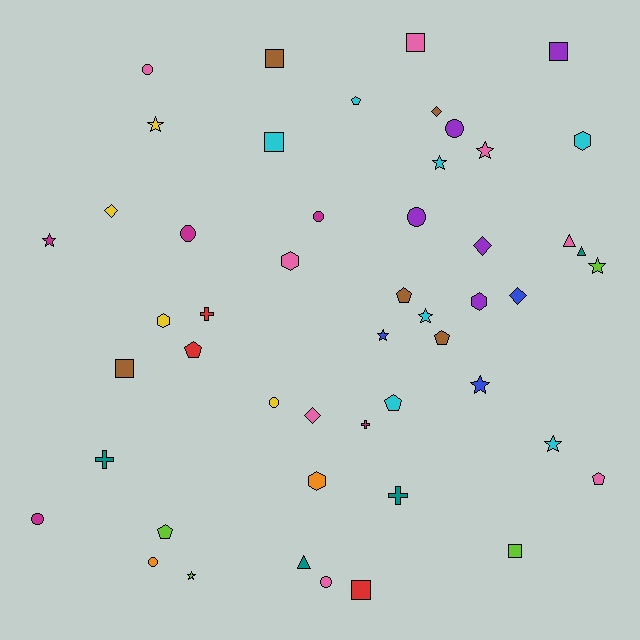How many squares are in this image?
There are 7 squares.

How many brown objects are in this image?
There are 5 brown objects.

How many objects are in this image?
There are 50 objects.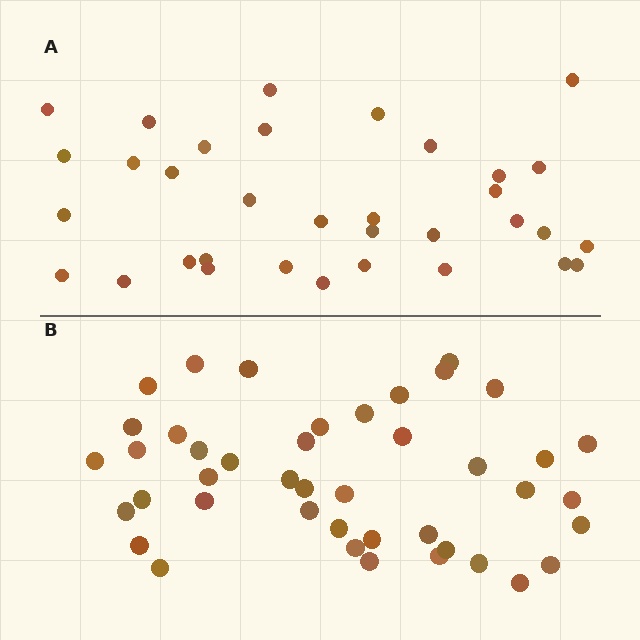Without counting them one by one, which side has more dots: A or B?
Region B (the bottom region) has more dots.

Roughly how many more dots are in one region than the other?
Region B has roughly 8 or so more dots than region A.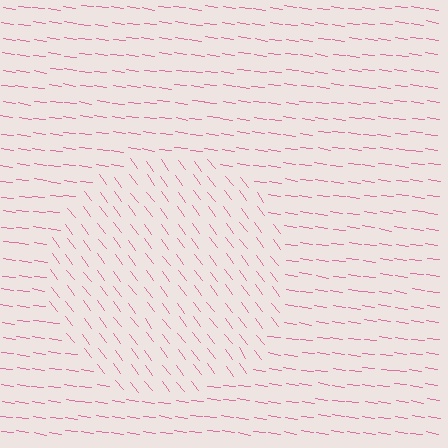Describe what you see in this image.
The image is filled with small pink line segments. A circle region in the image has lines oriented differently from the surrounding lines, creating a visible texture boundary.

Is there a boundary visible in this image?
Yes, there is a texture boundary formed by a change in line orientation.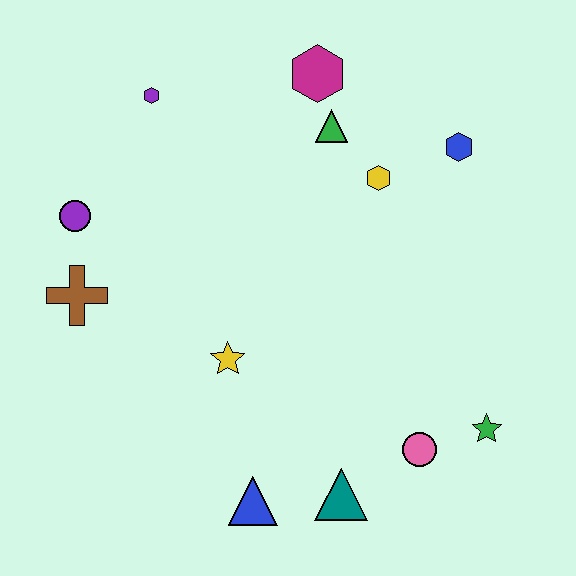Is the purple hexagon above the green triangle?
Yes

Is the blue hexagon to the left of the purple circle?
No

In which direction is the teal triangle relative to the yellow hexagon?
The teal triangle is below the yellow hexagon.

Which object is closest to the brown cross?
The purple circle is closest to the brown cross.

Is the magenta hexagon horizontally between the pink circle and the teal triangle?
No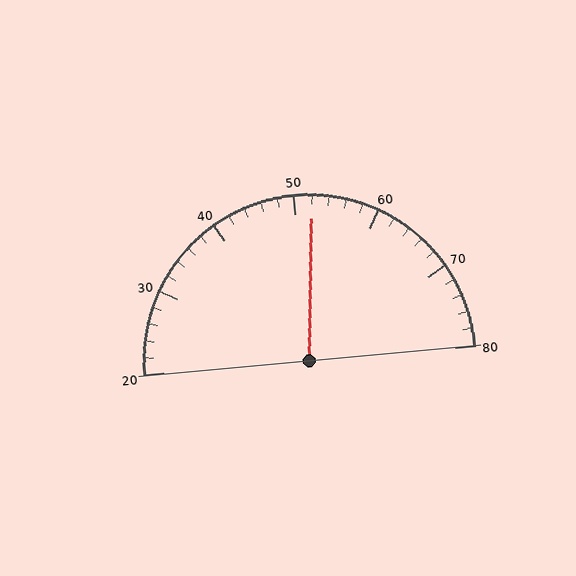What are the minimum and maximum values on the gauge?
The gauge ranges from 20 to 80.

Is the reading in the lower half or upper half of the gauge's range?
The reading is in the upper half of the range (20 to 80).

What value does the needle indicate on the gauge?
The needle indicates approximately 52.